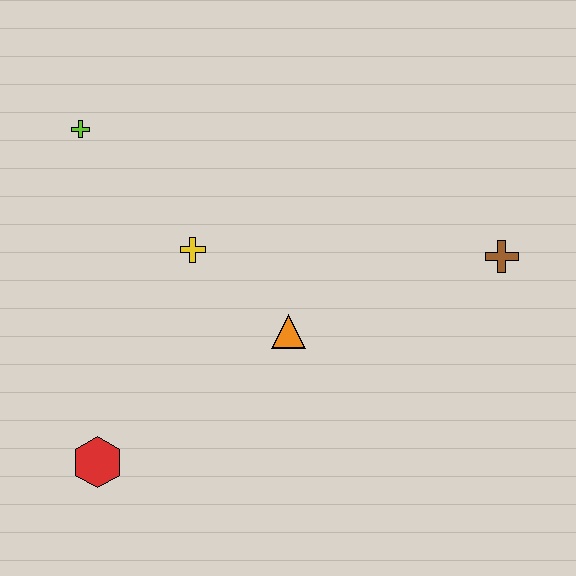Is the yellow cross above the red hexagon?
Yes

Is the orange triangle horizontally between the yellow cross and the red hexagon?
No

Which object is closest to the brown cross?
The orange triangle is closest to the brown cross.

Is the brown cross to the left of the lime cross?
No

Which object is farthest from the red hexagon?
The brown cross is farthest from the red hexagon.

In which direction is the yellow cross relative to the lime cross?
The yellow cross is below the lime cross.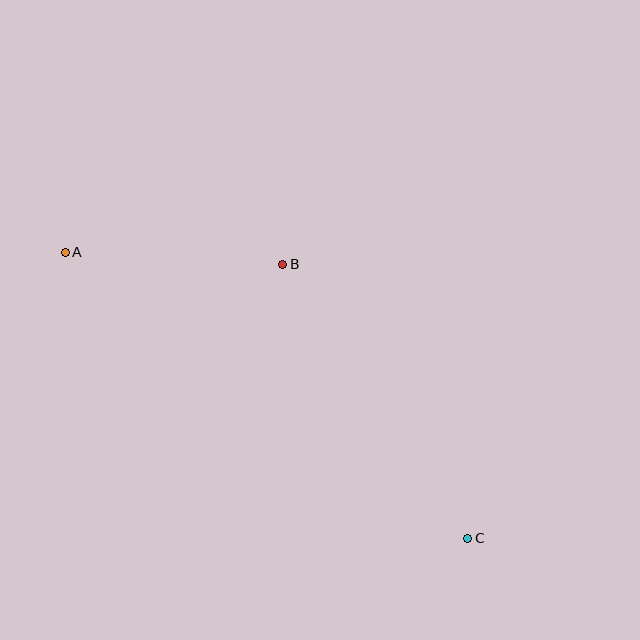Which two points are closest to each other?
Points A and B are closest to each other.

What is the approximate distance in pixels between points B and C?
The distance between B and C is approximately 330 pixels.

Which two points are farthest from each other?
Points A and C are farthest from each other.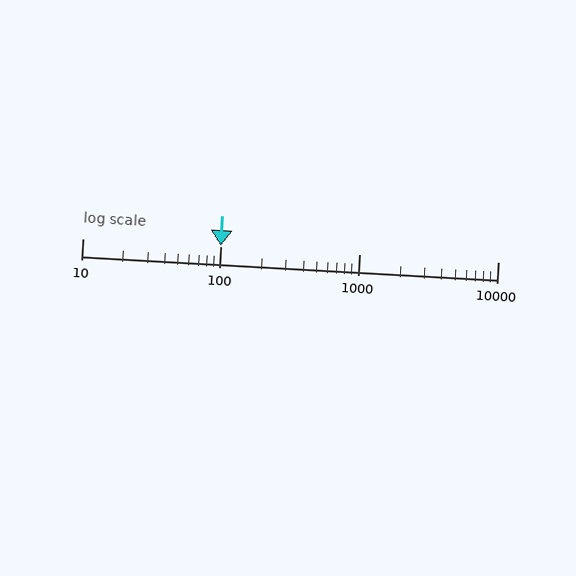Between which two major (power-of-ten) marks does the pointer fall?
The pointer is between 100 and 1000.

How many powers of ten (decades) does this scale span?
The scale spans 3 decades, from 10 to 10000.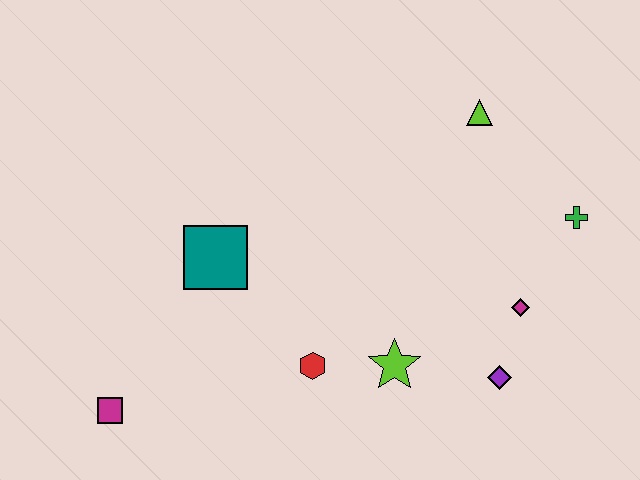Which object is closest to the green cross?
The magenta diamond is closest to the green cross.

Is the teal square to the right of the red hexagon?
No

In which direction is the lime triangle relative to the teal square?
The lime triangle is to the right of the teal square.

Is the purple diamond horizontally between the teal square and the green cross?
Yes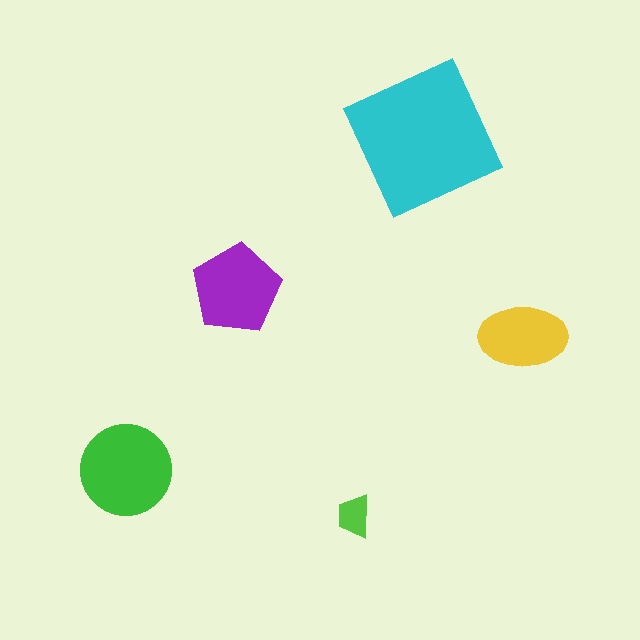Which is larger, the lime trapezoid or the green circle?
The green circle.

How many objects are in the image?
There are 5 objects in the image.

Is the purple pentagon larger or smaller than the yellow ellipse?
Larger.